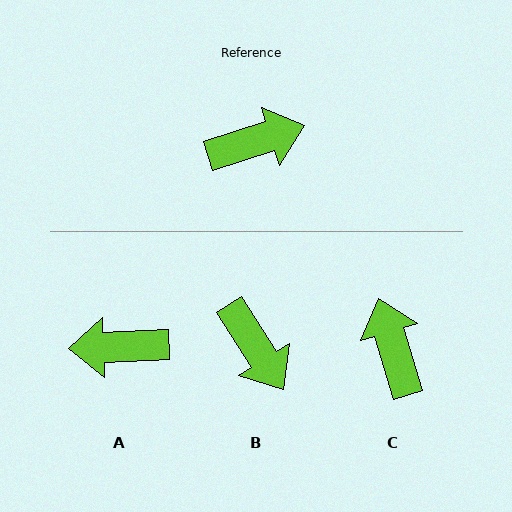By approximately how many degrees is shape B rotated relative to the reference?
Approximately 75 degrees clockwise.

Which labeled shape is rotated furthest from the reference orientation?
A, about 165 degrees away.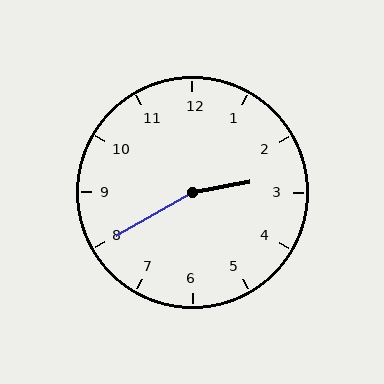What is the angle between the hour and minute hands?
Approximately 160 degrees.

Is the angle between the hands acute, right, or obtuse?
It is obtuse.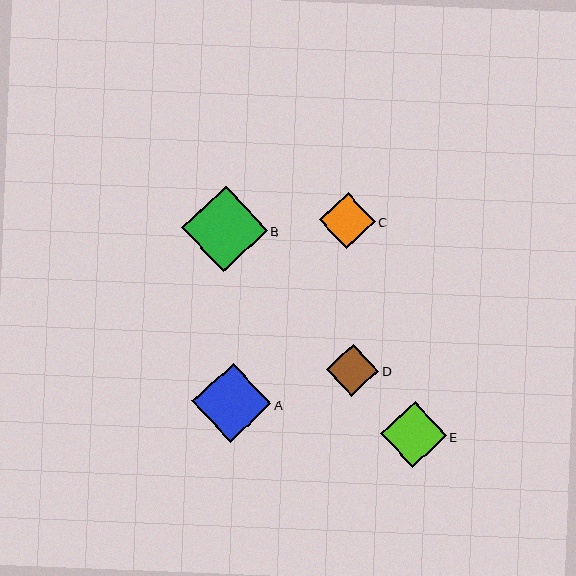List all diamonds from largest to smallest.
From largest to smallest: B, A, E, C, D.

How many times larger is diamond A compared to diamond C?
Diamond A is approximately 1.4 times the size of diamond C.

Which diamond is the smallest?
Diamond D is the smallest with a size of approximately 52 pixels.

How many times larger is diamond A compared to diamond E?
Diamond A is approximately 1.2 times the size of diamond E.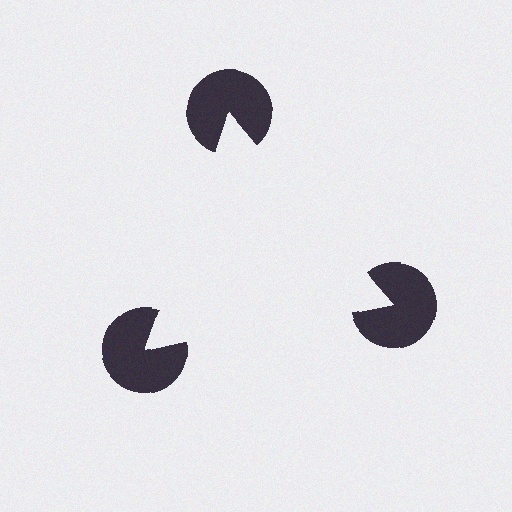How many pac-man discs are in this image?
There are 3 — one at each vertex of the illusory triangle.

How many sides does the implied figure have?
3 sides.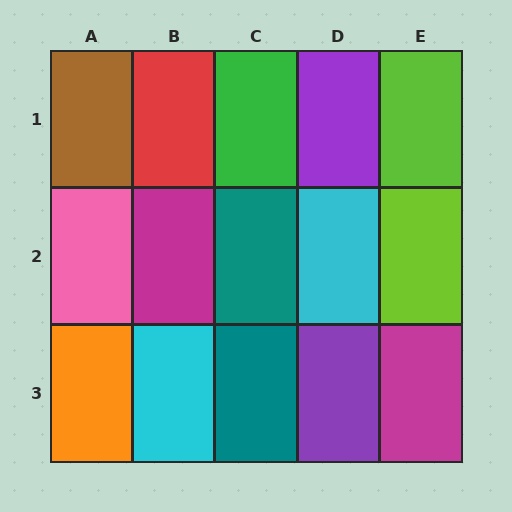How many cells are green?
1 cell is green.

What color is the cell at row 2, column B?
Magenta.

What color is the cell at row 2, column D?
Cyan.